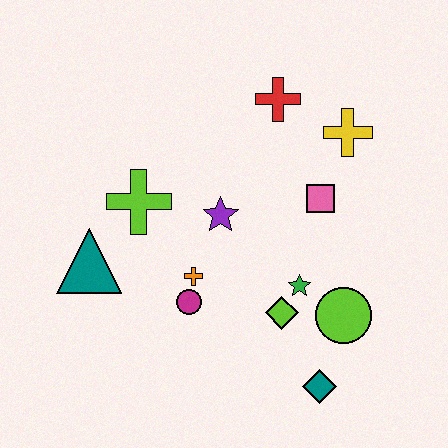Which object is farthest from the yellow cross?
The teal triangle is farthest from the yellow cross.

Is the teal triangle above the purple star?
No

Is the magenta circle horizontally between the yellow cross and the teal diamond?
No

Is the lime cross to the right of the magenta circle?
No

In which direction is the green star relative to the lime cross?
The green star is to the right of the lime cross.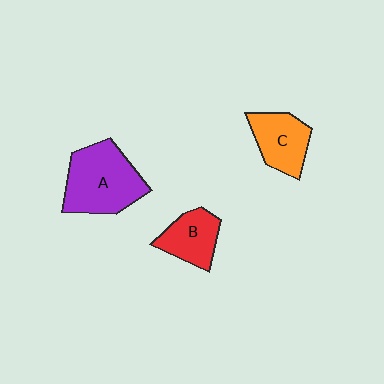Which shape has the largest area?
Shape A (purple).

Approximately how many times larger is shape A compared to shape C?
Approximately 1.6 times.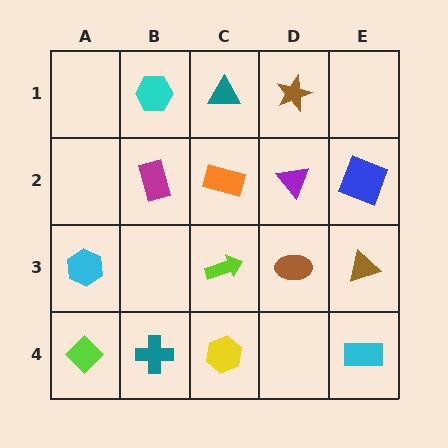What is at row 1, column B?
A cyan hexagon.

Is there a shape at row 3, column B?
No, that cell is empty.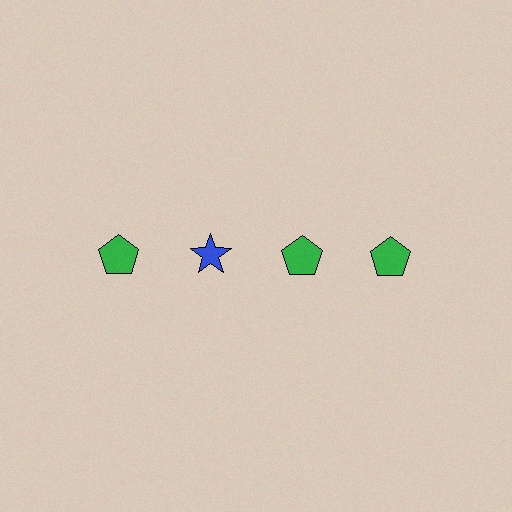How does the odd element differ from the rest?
It differs in both color (blue instead of green) and shape (star instead of pentagon).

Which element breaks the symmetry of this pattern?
The blue star in the top row, second from left column breaks the symmetry. All other shapes are green pentagons.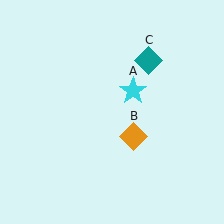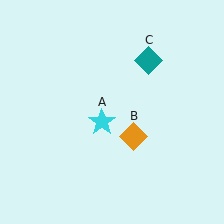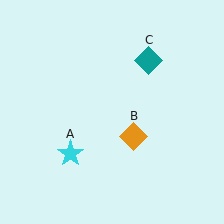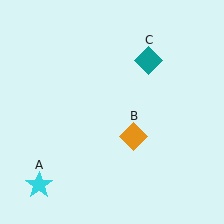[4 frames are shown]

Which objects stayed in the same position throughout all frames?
Orange diamond (object B) and teal diamond (object C) remained stationary.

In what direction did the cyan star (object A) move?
The cyan star (object A) moved down and to the left.